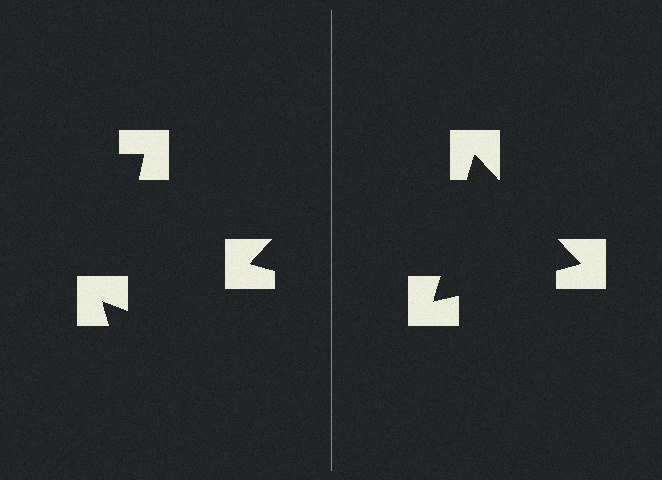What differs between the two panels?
The notched squares are positioned identically on both sides; only the wedge orientations differ. On the right they align to a triangle; on the left they are misaligned.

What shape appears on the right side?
An illusory triangle.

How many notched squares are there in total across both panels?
6 — 3 on each side.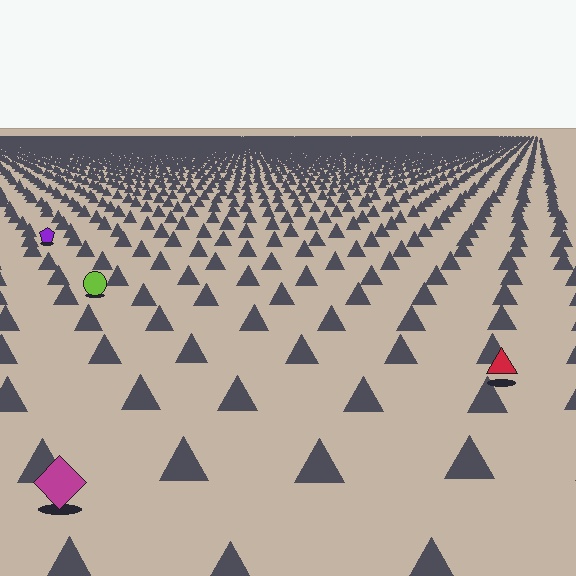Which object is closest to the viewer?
The magenta diamond is closest. The texture marks near it are larger and more spread out.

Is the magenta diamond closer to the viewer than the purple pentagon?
Yes. The magenta diamond is closer — you can tell from the texture gradient: the ground texture is coarser near it.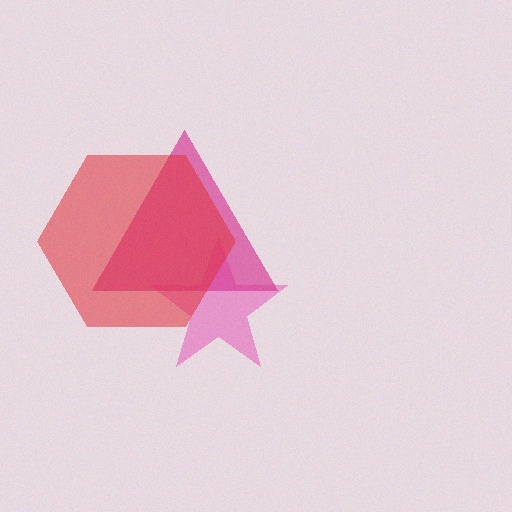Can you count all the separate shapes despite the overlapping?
Yes, there are 3 separate shapes.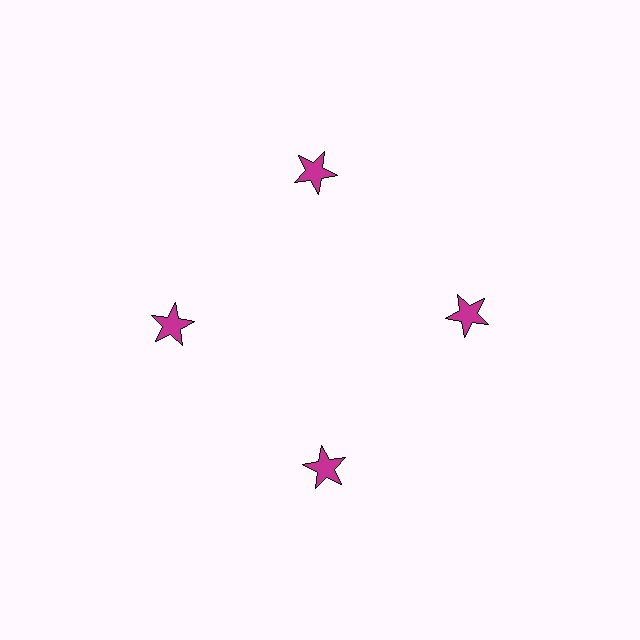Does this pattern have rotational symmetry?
Yes, this pattern has 4-fold rotational symmetry. It looks the same after rotating 90 degrees around the center.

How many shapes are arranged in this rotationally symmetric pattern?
There are 4 shapes, arranged in 4 groups of 1.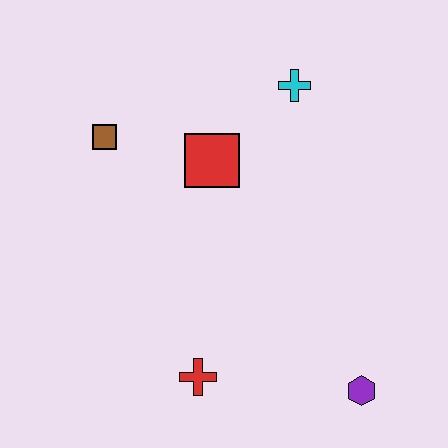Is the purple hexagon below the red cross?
Yes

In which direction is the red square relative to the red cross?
The red square is above the red cross.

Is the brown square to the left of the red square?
Yes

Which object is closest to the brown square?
The red square is closest to the brown square.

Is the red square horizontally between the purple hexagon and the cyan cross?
No